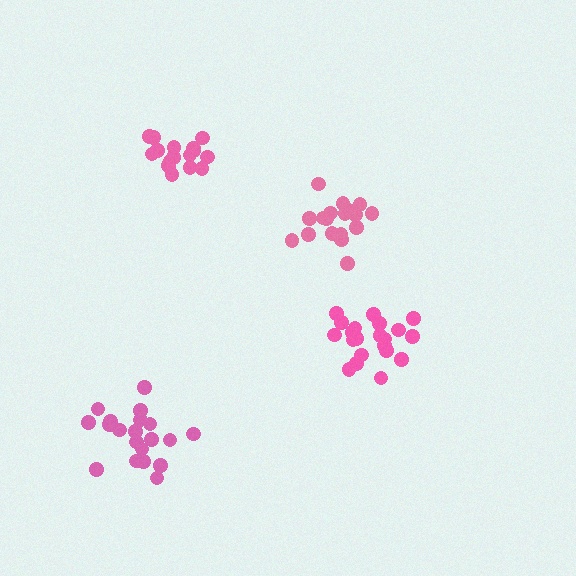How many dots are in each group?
Group 1: 16 dots, Group 2: 20 dots, Group 3: 21 dots, Group 4: 19 dots (76 total).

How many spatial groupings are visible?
There are 4 spatial groupings.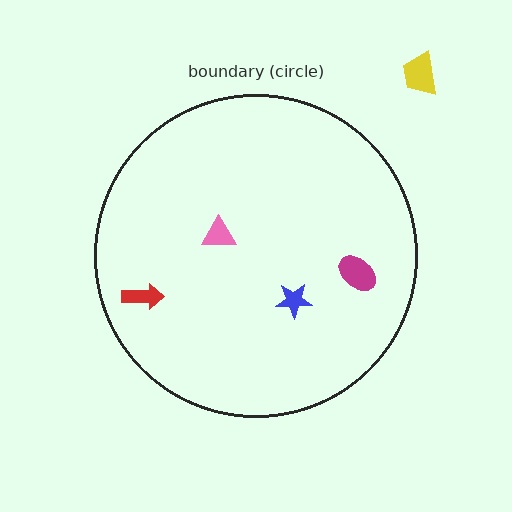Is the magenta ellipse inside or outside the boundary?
Inside.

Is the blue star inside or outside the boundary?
Inside.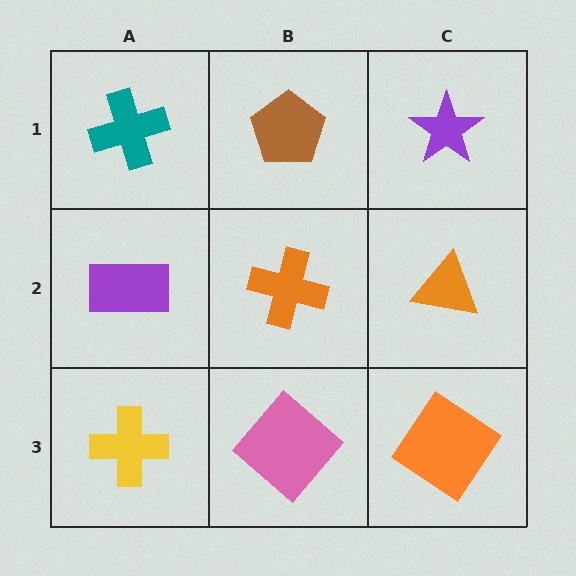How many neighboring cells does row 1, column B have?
3.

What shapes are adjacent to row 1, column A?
A purple rectangle (row 2, column A), a brown pentagon (row 1, column B).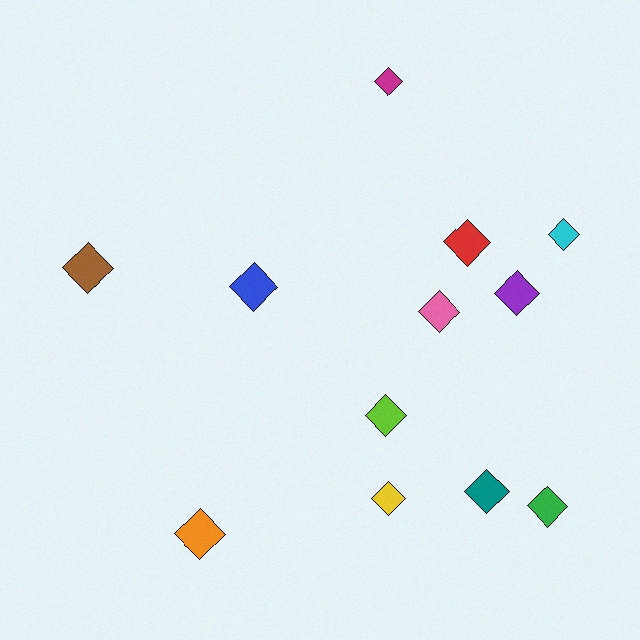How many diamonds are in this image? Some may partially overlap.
There are 12 diamonds.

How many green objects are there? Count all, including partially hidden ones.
There is 1 green object.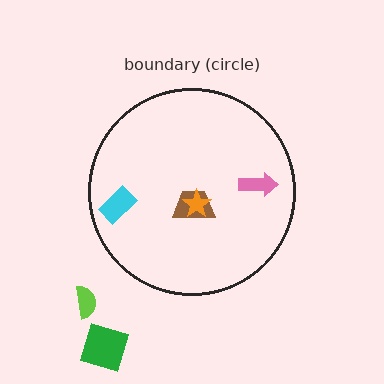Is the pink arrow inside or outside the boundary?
Inside.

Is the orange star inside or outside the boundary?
Inside.